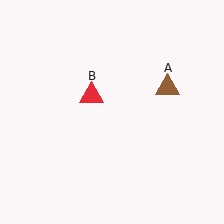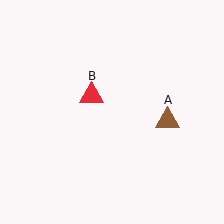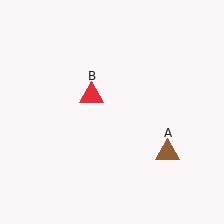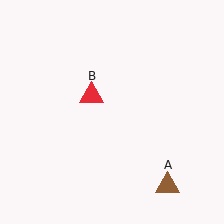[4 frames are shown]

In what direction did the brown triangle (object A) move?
The brown triangle (object A) moved down.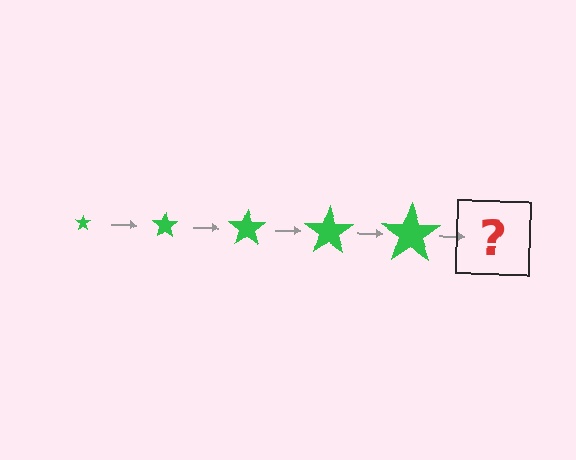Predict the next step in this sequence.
The next step is a green star, larger than the previous one.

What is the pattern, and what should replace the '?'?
The pattern is that the star gets progressively larger each step. The '?' should be a green star, larger than the previous one.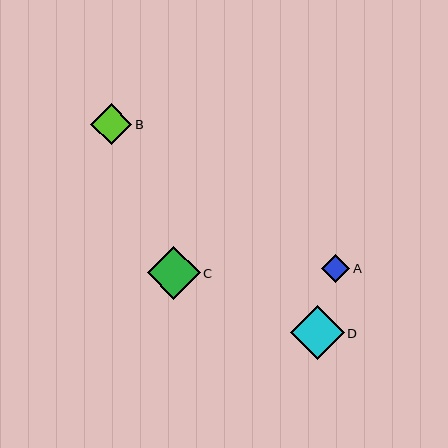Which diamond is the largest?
Diamond D is the largest with a size of approximately 54 pixels.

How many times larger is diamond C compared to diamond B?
Diamond C is approximately 1.3 times the size of diamond B.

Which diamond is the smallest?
Diamond A is the smallest with a size of approximately 28 pixels.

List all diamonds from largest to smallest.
From largest to smallest: D, C, B, A.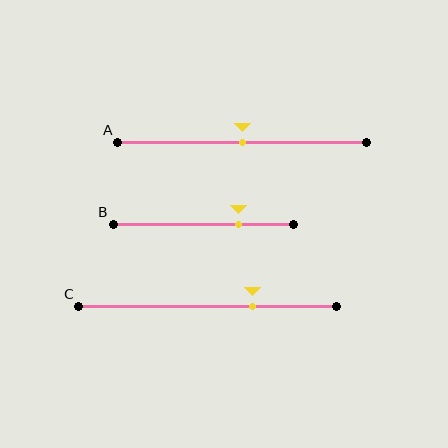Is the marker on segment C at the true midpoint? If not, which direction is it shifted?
No, the marker on segment C is shifted to the right by about 18% of the segment length.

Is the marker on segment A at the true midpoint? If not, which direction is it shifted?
Yes, the marker on segment A is at the true midpoint.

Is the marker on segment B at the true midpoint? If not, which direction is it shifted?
No, the marker on segment B is shifted to the right by about 20% of the segment length.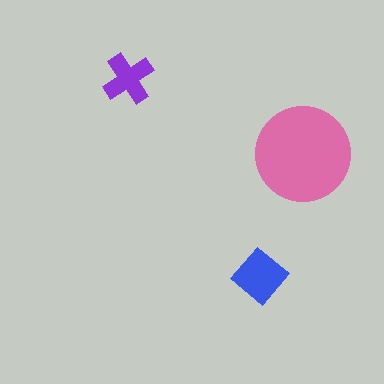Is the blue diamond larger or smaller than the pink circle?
Smaller.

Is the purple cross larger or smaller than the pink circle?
Smaller.